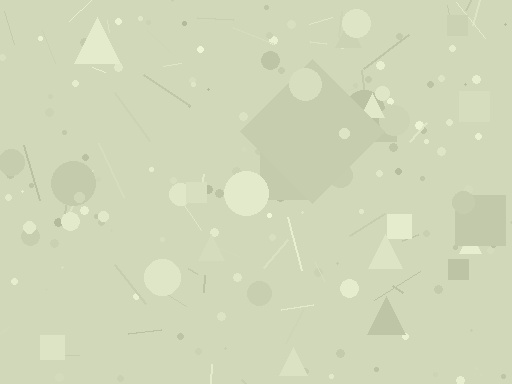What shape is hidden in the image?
A diamond is hidden in the image.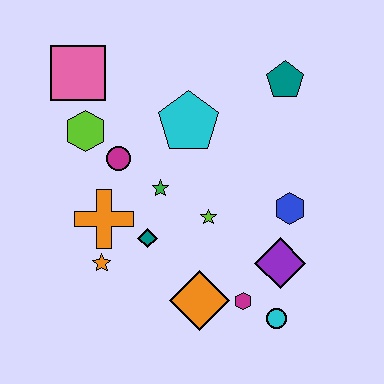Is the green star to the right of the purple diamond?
No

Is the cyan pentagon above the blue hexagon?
Yes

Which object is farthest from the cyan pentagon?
The cyan circle is farthest from the cyan pentagon.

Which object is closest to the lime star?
The green star is closest to the lime star.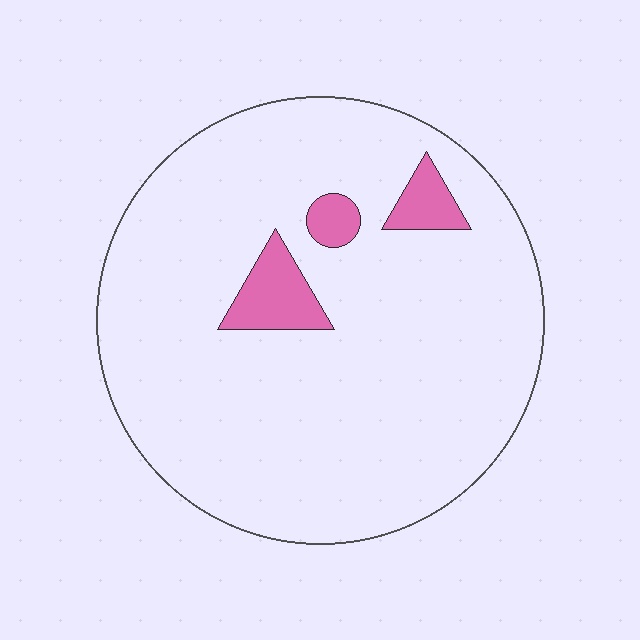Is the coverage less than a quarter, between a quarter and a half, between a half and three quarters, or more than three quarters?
Less than a quarter.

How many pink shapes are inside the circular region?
3.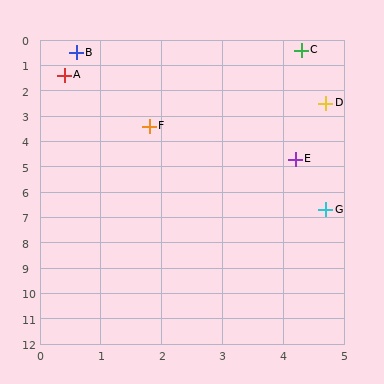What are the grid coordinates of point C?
Point C is at approximately (4.3, 0.4).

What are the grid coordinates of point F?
Point F is at approximately (1.8, 3.4).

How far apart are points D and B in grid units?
Points D and B are about 4.6 grid units apart.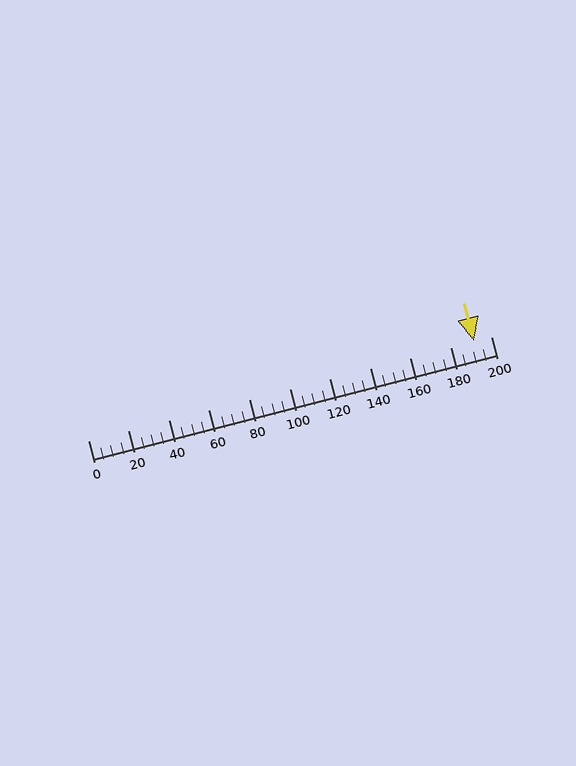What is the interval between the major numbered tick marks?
The major tick marks are spaced 20 units apart.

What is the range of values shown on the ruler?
The ruler shows values from 0 to 200.